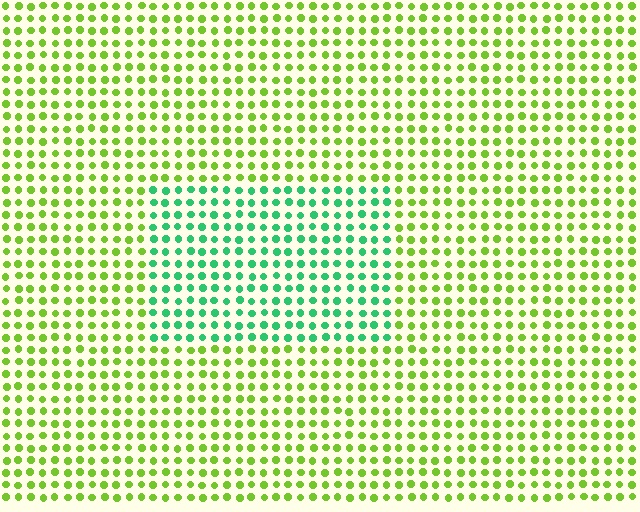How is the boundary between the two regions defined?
The boundary is defined purely by a slight shift in hue (about 54 degrees). Spacing, size, and orientation are identical on both sides.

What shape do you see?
I see a rectangle.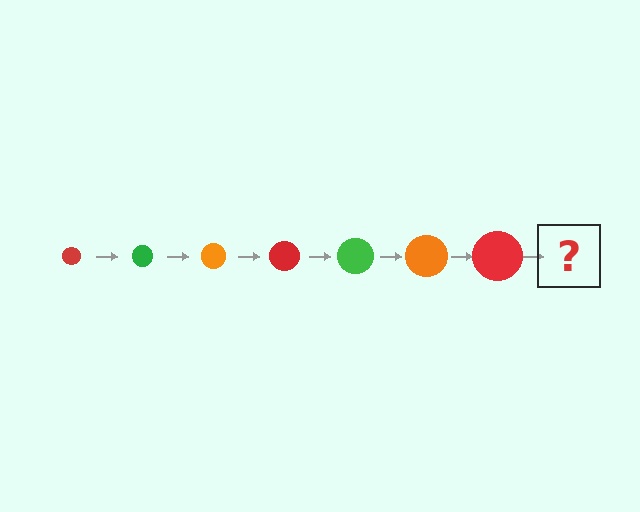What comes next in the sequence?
The next element should be a green circle, larger than the previous one.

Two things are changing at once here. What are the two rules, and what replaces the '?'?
The two rules are that the circle grows larger each step and the color cycles through red, green, and orange. The '?' should be a green circle, larger than the previous one.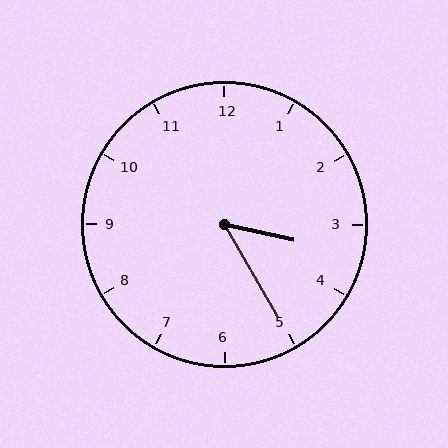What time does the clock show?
3:25.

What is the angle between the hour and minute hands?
Approximately 48 degrees.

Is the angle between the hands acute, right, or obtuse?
It is acute.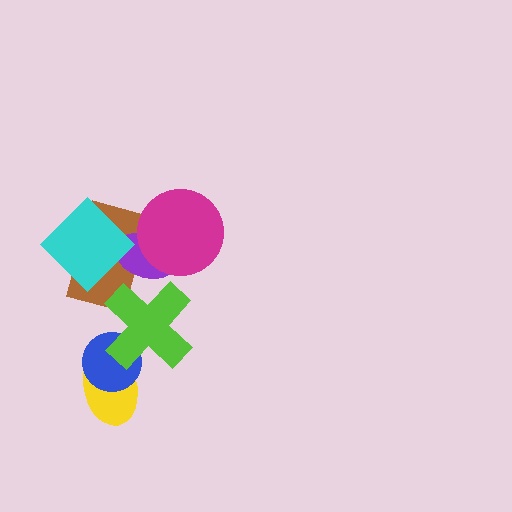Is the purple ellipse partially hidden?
Yes, it is partially covered by another shape.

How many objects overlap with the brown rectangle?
4 objects overlap with the brown rectangle.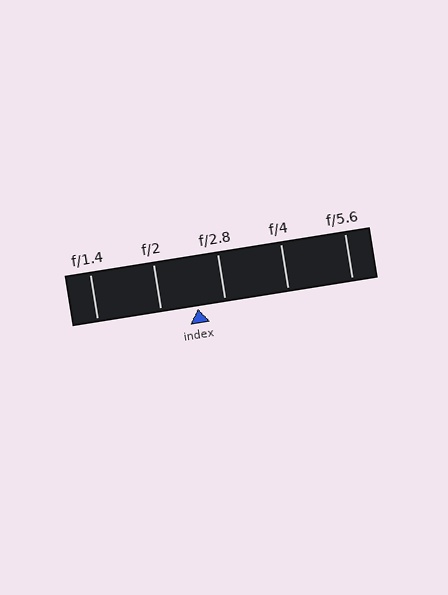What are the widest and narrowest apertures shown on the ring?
The widest aperture shown is f/1.4 and the narrowest is f/5.6.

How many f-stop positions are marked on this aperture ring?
There are 5 f-stop positions marked.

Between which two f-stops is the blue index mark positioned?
The index mark is between f/2 and f/2.8.